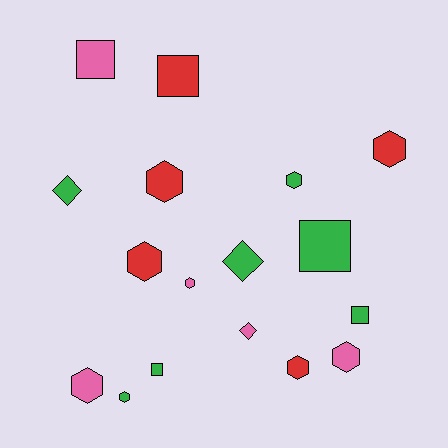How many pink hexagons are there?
There are 3 pink hexagons.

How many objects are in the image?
There are 17 objects.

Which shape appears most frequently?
Hexagon, with 9 objects.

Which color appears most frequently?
Green, with 7 objects.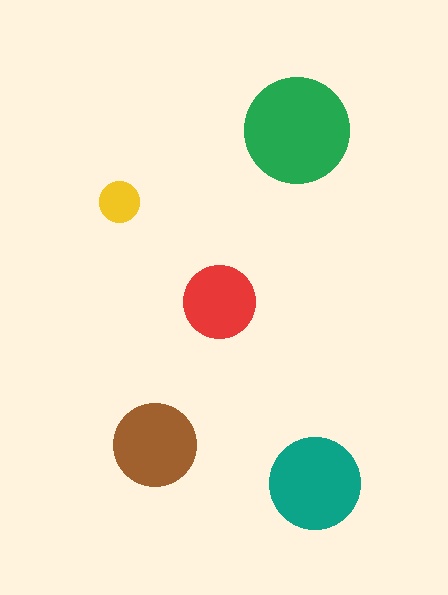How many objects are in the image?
There are 5 objects in the image.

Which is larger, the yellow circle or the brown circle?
The brown one.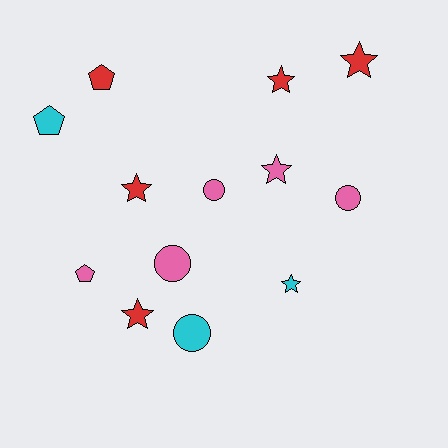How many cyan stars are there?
There is 1 cyan star.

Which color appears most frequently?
Pink, with 5 objects.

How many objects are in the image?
There are 13 objects.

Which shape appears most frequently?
Star, with 6 objects.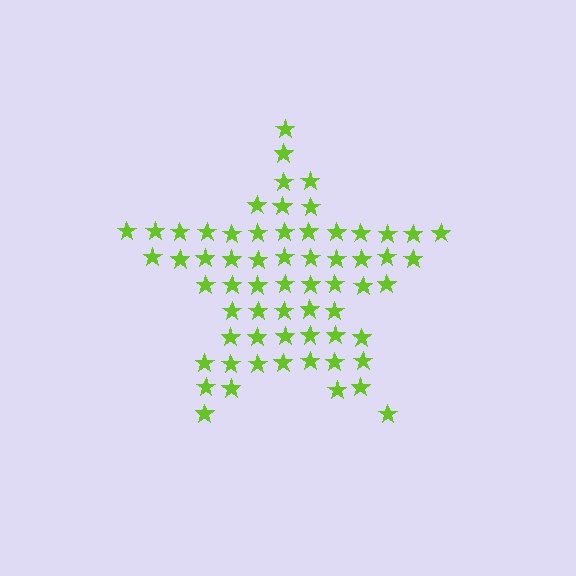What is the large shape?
The large shape is a star.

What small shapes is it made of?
It is made of small stars.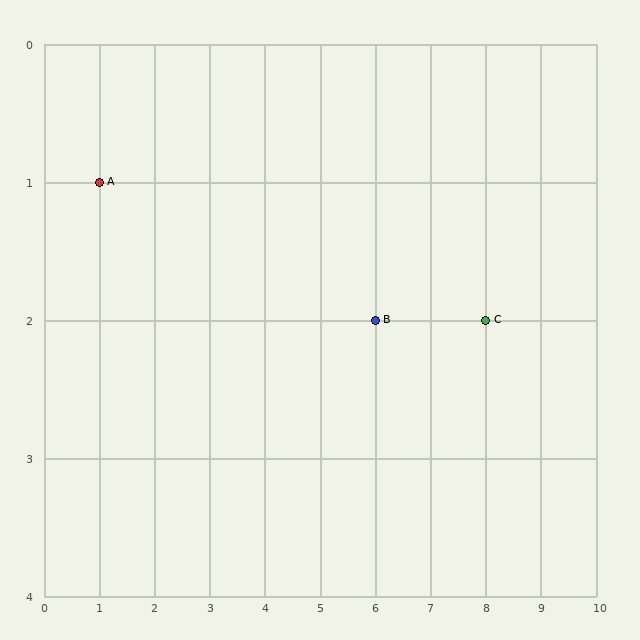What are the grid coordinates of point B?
Point B is at grid coordinates (6, 2).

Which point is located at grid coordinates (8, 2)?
Point C is at (8, 2).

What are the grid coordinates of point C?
Point C is at grid coordinates (8, 2).